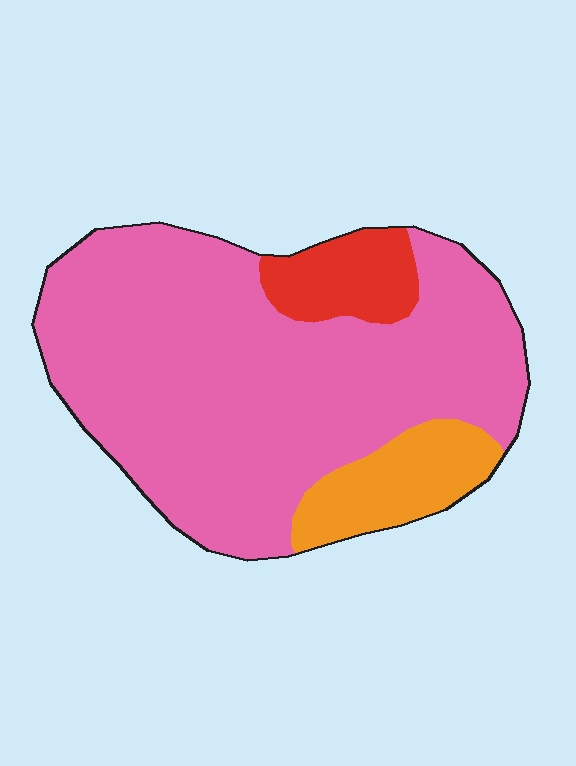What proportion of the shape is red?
Red takes up about one tenth (1/10) of the shape.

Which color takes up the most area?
Pink, at roughly 80%.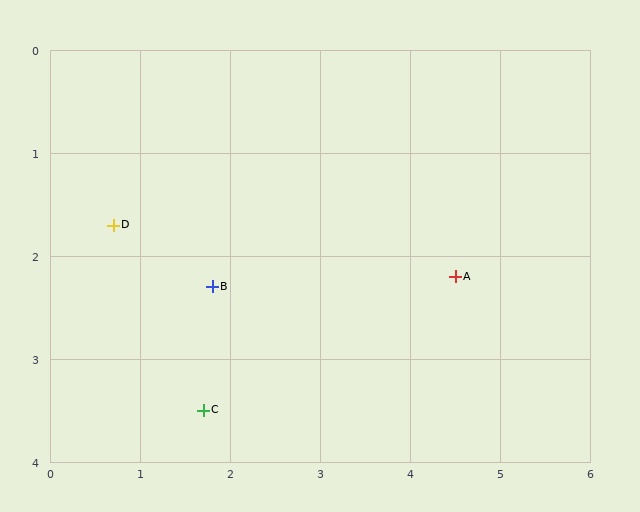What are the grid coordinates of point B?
Point B is at approximately (1.8, 2.3).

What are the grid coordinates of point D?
Point D is at approximately (0.7, 1.7).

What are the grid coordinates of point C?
Point C is at approximately (1.7, 3.5).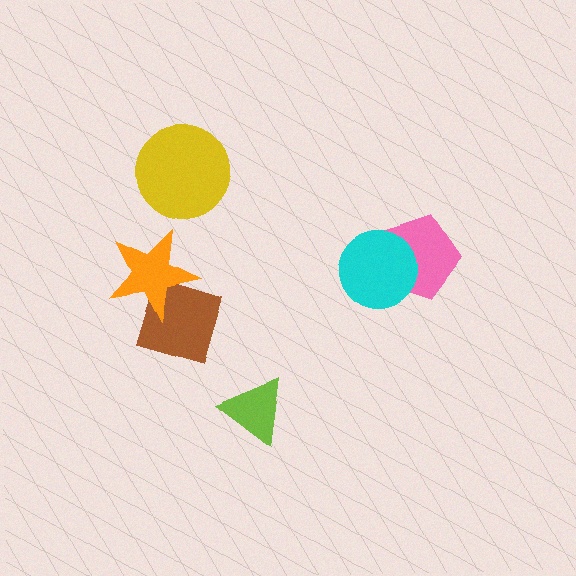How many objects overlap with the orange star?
1 object overlaps with the orange star.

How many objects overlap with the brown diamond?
1 object overlaps with the brown diamond.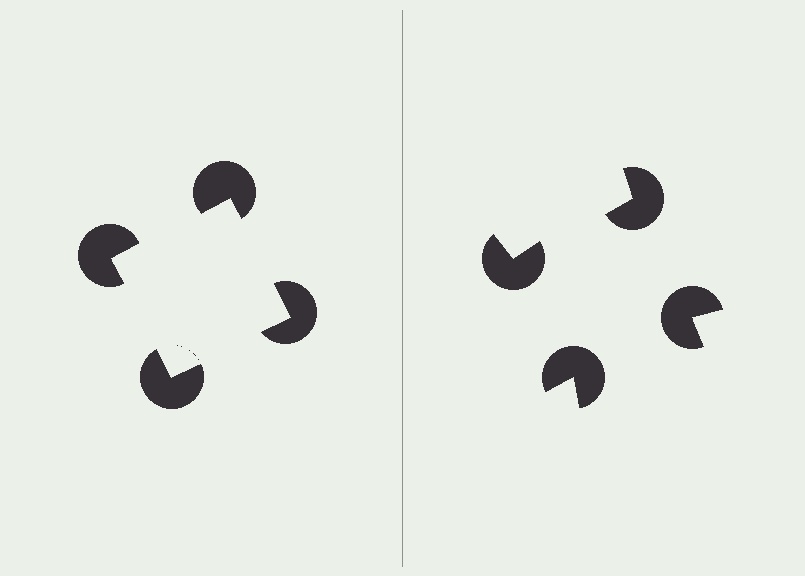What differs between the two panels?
The pac-man discs are positioned identically on both sides; only the wedge orientations differ. On the left they align to a square; on the right they are misaligned.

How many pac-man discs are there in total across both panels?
8 — 4 on each side.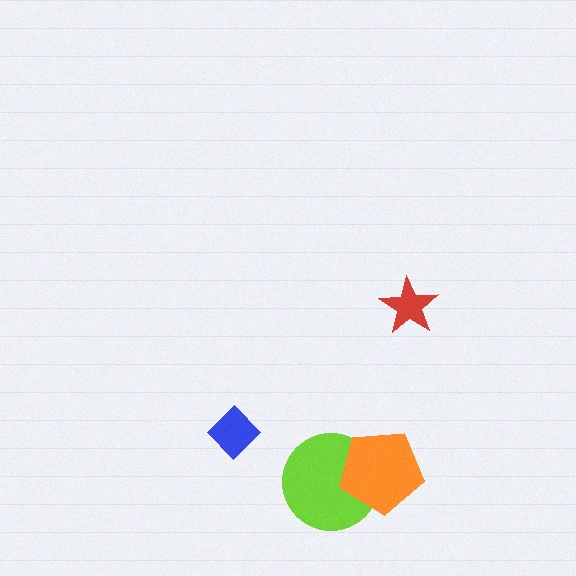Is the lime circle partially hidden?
Yes, it is partially covered by another shape.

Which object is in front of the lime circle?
The orange pentagon is in front of the lime circle.